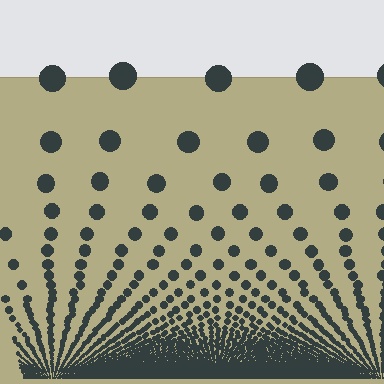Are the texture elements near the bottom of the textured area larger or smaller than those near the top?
Smaller. The gradient is inverted — elements near the bottom are smaller and denser.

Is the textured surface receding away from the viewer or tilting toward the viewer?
The surface appears to tilt toward the viewer. Texture elements get larger and sparser toward the top.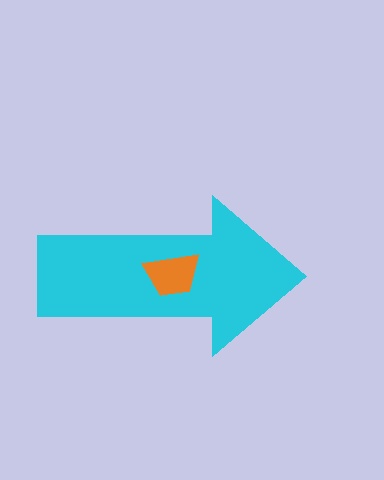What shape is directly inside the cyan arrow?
The orange trapezoid.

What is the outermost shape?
The cyan arrow.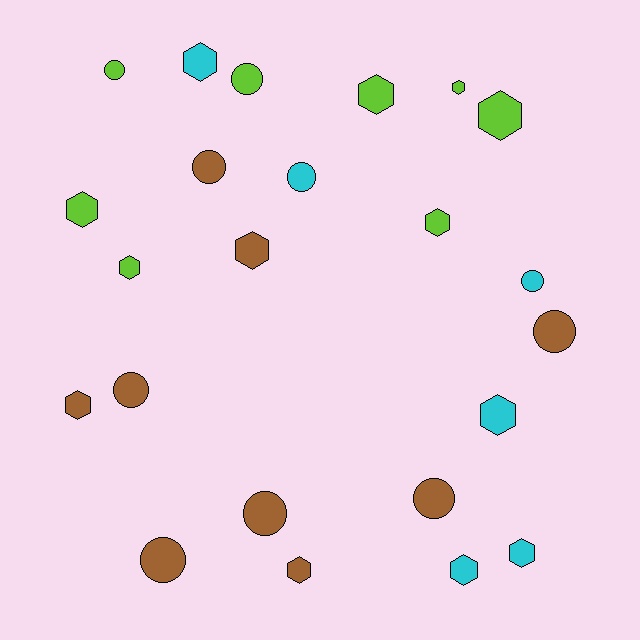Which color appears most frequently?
Brown, with 9 objects.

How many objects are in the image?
There are 23 objects.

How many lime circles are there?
There are 2 lime circles.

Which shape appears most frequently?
Hexagon, with 13 objects.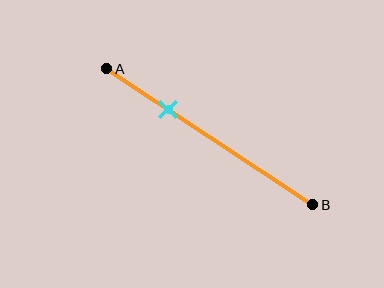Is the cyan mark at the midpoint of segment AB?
No, the mark is at about 30% from A, not at the 50% midpoint.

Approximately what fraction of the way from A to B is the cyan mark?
The cyan mark is approximately 30% of the way from A to B.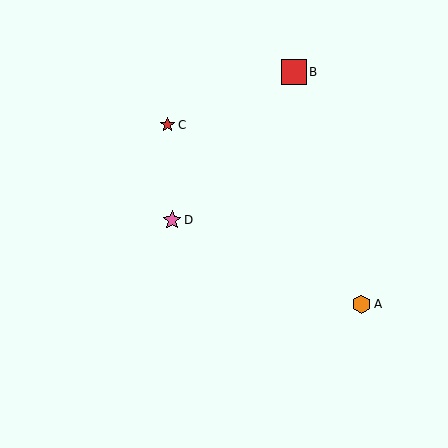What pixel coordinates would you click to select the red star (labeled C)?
Click at (168, 125) to select the red star C.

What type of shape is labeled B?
Shape B is a red square.